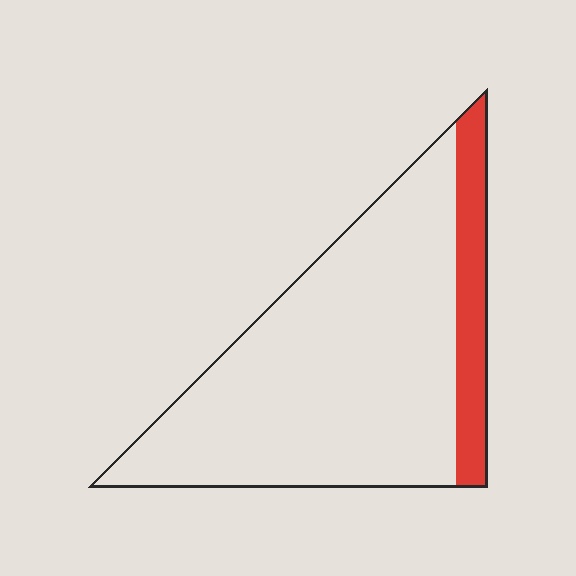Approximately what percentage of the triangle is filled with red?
Approximately 15%.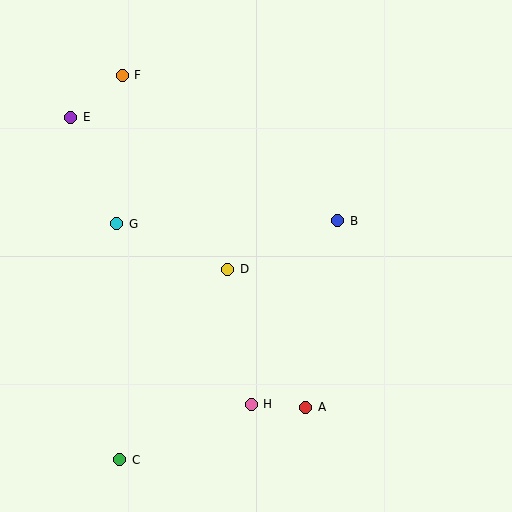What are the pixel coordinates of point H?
Point H is at (251, 404).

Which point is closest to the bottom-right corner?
Point A is closest to the bottom-right corner.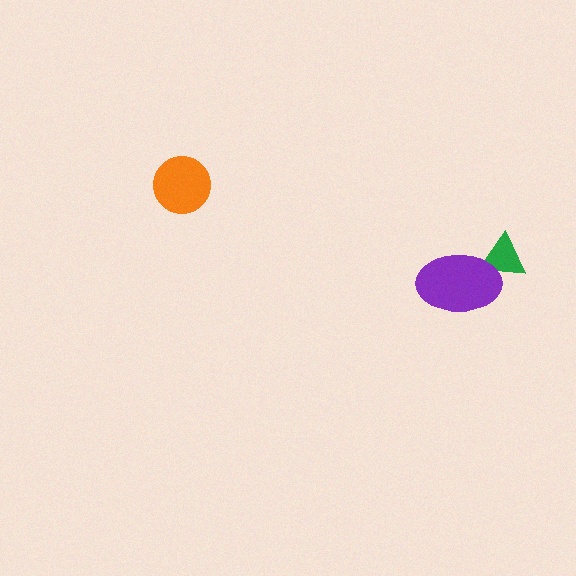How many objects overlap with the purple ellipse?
1 object overlaps with the purple ellipse.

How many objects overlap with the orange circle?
0 objects overlap with the orange circle.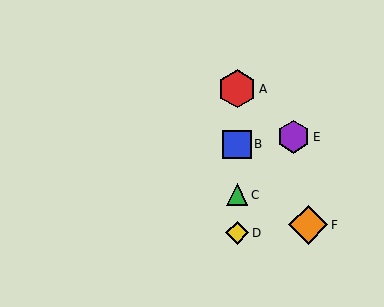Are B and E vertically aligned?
No, B is at x≈237 and E is at x≈294.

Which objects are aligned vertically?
Objects A, B, C, D are aligned vertically.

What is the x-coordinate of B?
Object B is at x≈237.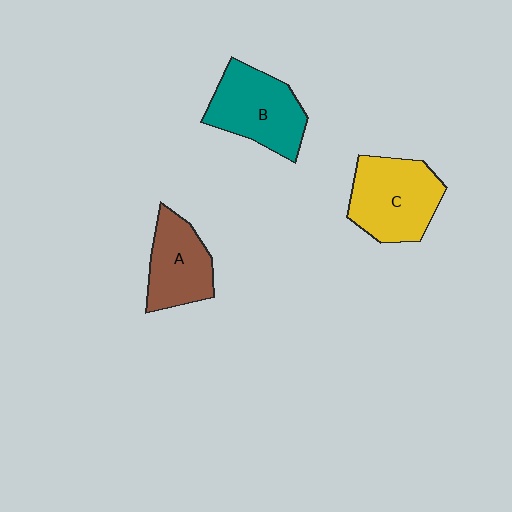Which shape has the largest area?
Shape C (yellow).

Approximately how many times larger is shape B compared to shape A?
Approximately 1.2 times.